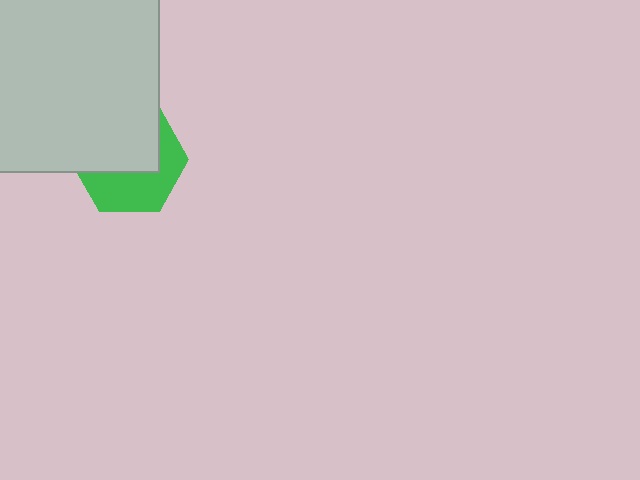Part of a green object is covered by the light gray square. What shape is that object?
It is a hexagon.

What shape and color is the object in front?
The object in front is a light gray square.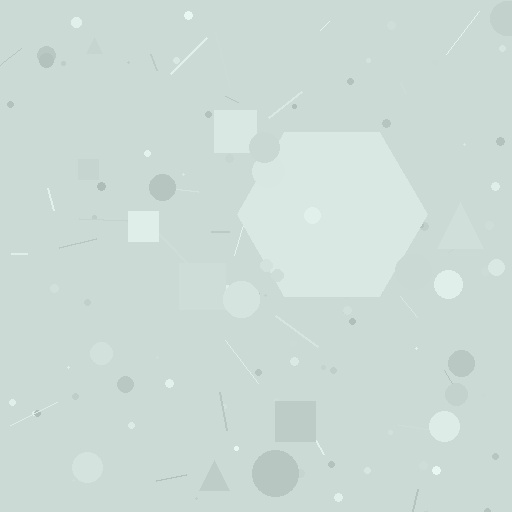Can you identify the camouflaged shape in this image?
The camouflaged shape is a hexagon.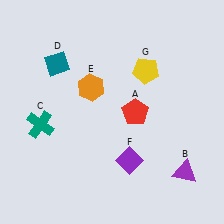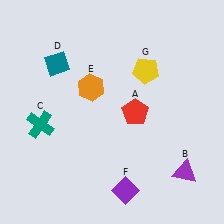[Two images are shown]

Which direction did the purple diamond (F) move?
The purple diamond (F) moved down.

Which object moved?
The purple diamond (F) moved down.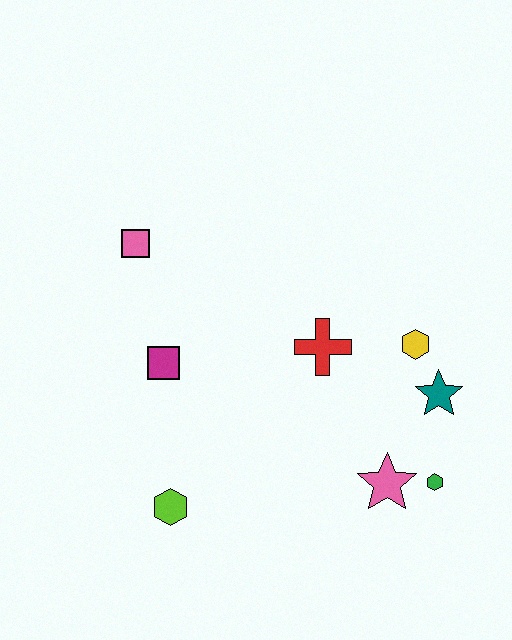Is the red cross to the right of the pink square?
Yes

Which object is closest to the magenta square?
The pink square is closest to the magenta square.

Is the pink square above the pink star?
Yes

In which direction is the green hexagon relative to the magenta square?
The green hexagon is to the right of the magenta square.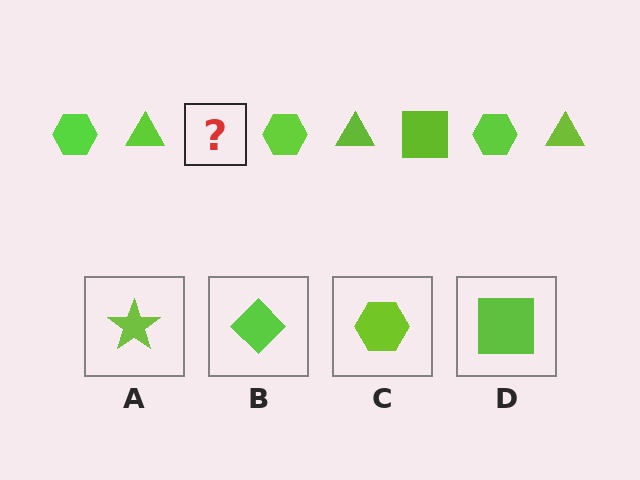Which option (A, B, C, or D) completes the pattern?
D.